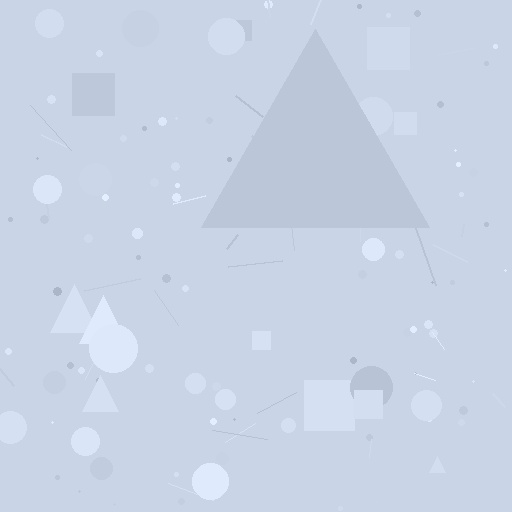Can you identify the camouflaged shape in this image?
The camouflaged shape is a triangle.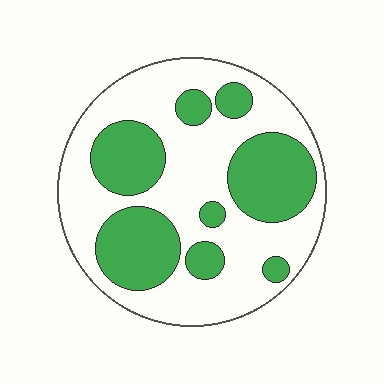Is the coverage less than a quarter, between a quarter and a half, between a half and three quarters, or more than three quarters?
Between a quarter and a half.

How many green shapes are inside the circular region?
8.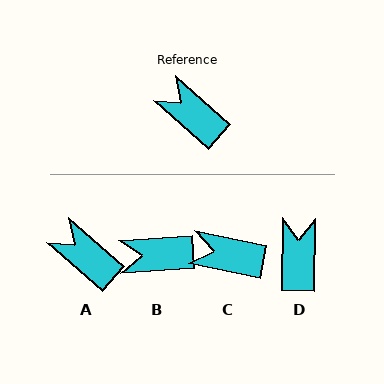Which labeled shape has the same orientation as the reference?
A.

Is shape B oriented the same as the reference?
No, it is off by about 45 degrees.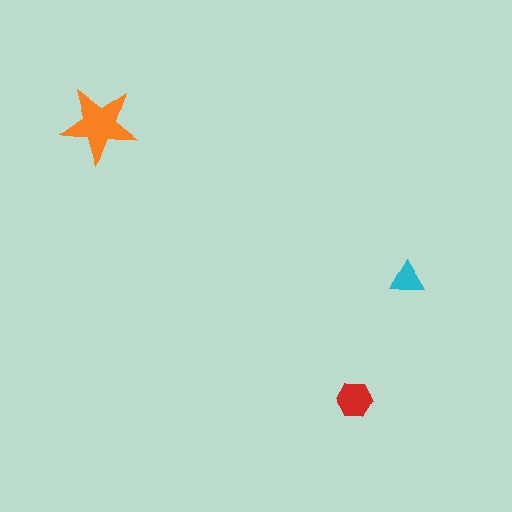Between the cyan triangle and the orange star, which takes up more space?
The orange star.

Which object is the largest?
The orange star.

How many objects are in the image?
There are 3 objects in the image.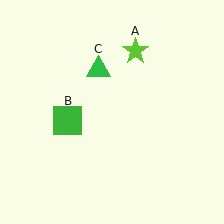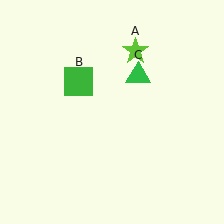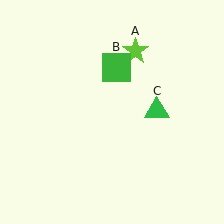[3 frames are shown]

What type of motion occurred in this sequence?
The green square (object B), green triangle (object C) rotated clockwise around the center of the scene.